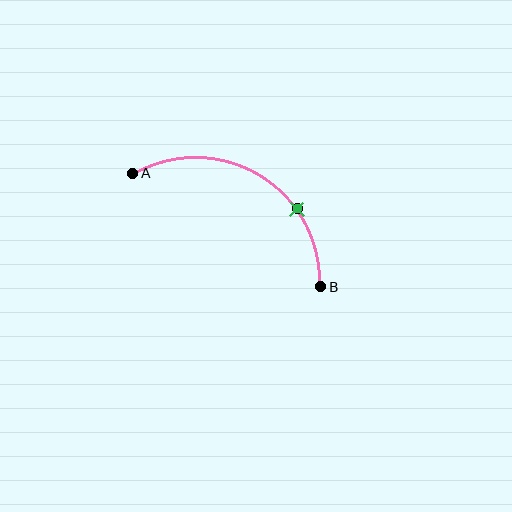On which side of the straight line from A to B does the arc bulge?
The arc bulges above the straight line connecting A and B.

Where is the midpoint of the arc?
The arc midpoint is the point on the curve farthest from the straight line joining A and B. It sits above that line.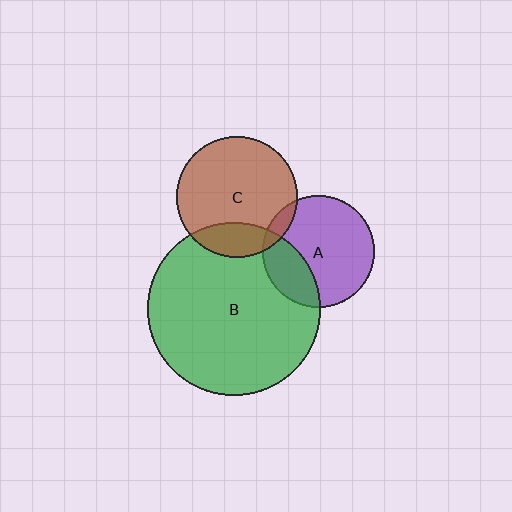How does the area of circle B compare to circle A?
Approximately 2.4 times.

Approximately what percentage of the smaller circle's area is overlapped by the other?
Approximately 25%.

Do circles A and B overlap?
Yes.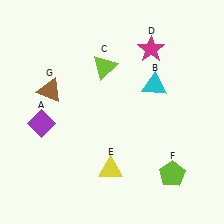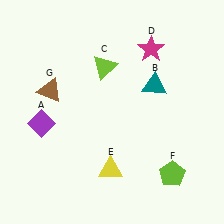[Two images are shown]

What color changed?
The triangle (B) changed from cyan in Image 1 to teal in Image 2.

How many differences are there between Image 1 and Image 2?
There is 1 difference between the two images.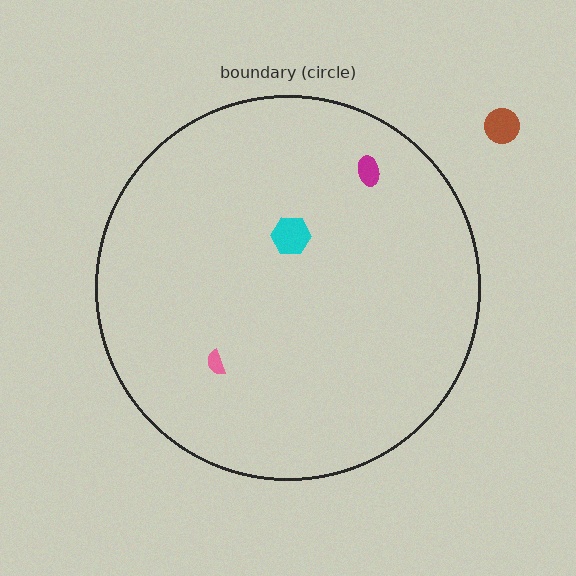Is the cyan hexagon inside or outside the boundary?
Inside.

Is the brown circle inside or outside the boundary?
Outside.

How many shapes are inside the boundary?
3 inside, 1 outside.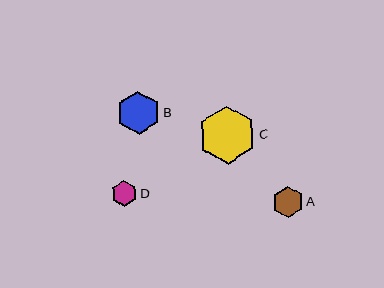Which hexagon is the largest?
Hexagon C is the largest with a size of approximately 58 pixels.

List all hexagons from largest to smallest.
From largest to smallest: C, B, A, D.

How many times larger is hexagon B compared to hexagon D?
Hexagon B is approximately 1.7 times the size of hexagon D.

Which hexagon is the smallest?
Hexagon D is the smallest with a size of approximately 25 pixels.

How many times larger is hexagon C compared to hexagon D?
Hexagon C is approximately 2.3 times the size of hexagon D.